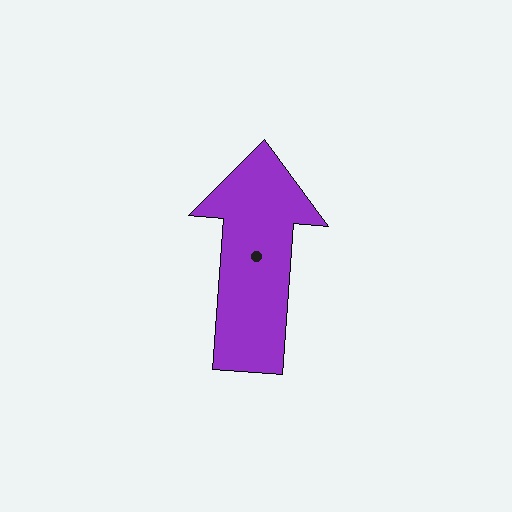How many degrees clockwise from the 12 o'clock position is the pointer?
Approximately 4 degrees.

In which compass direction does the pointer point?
North.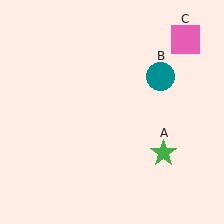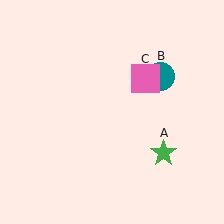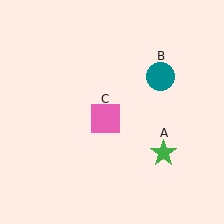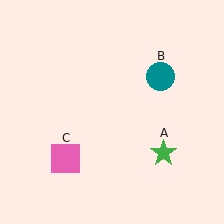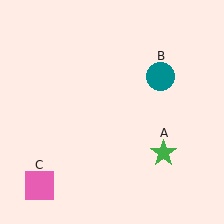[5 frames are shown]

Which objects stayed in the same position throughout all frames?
Green star (object A) and teal circle (object B) remained stationary.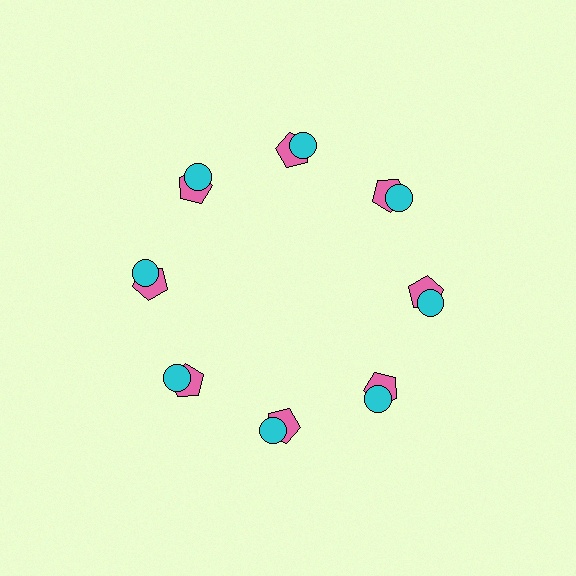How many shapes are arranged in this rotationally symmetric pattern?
There are 16 shapes, arranged in 8 groups of 2.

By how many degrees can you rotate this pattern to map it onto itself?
The pattern maps onto itself every 45 degrees of rotation.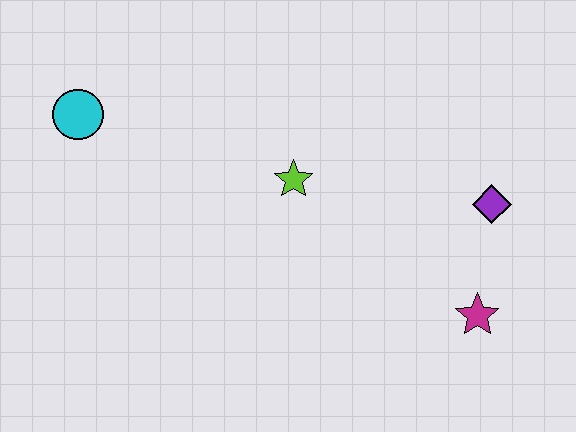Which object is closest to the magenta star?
The purple diamond is closest to the magenta star.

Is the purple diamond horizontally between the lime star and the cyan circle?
No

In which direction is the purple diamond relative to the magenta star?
The purple diamond is above the magenta star.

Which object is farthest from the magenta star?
The cyan circle is farthest from the magenta star.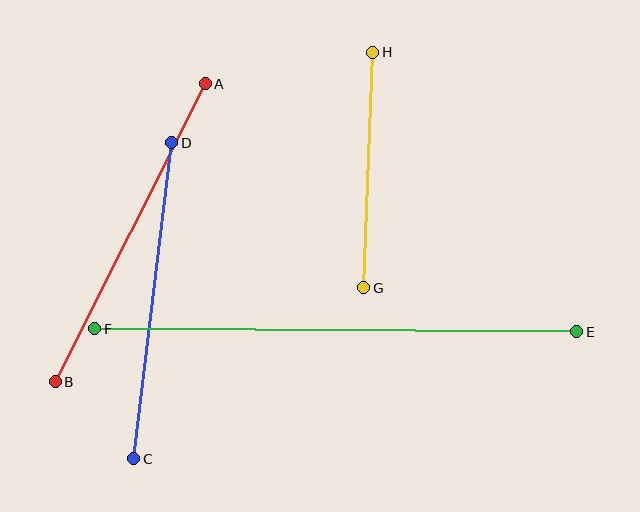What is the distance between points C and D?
The distance is approximately 318 pixels.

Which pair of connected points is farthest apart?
Points E and F are farthest apart.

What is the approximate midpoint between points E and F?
The midpoint is at approximately (336, 330) pixels.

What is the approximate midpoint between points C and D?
The midpoint is at approximately (153, 301) pixels.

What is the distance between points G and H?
The distance is approximately 236 pixels.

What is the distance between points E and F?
The distance is approximately 482 pixels.